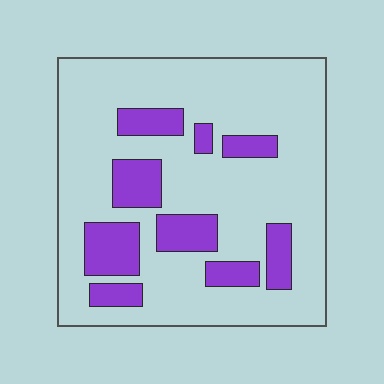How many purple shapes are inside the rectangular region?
9.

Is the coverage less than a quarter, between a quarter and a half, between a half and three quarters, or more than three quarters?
Less than a quarter.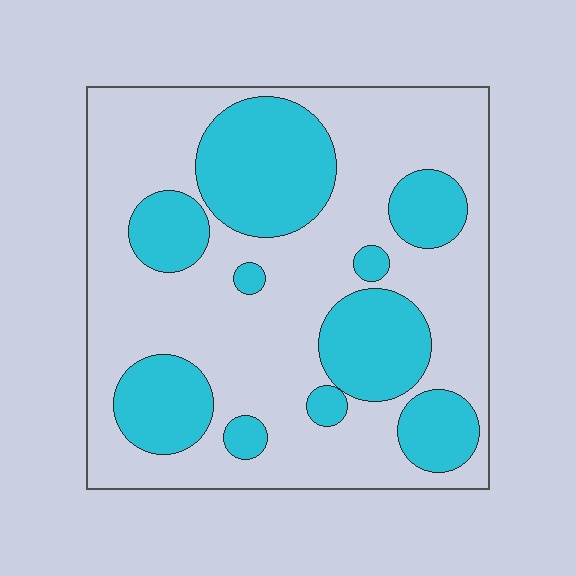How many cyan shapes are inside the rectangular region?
10.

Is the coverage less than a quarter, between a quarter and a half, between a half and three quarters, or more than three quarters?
Between a quarter and a half.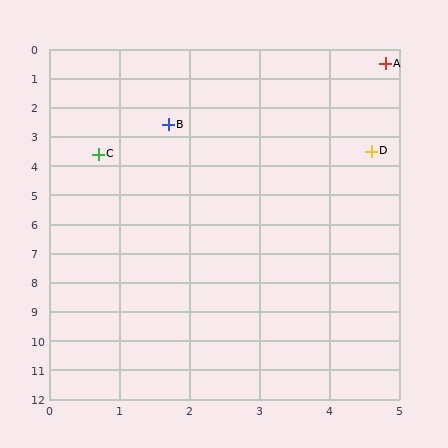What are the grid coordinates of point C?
Point C is at approximately (0.7, 3.6).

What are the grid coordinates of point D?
Point D is at approximately (4.6, 3.5).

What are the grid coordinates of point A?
Point A is at approximately (4.8, 0.5).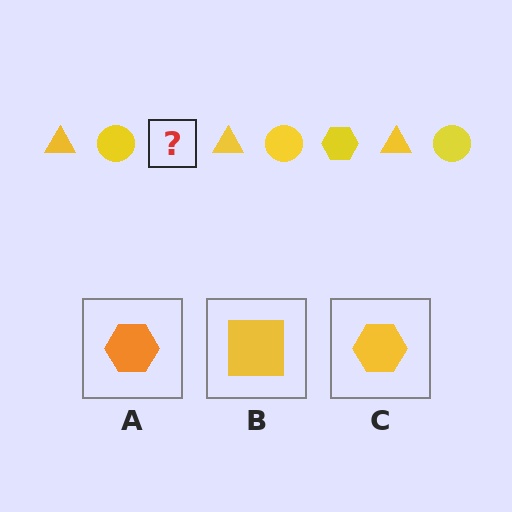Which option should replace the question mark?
Option C.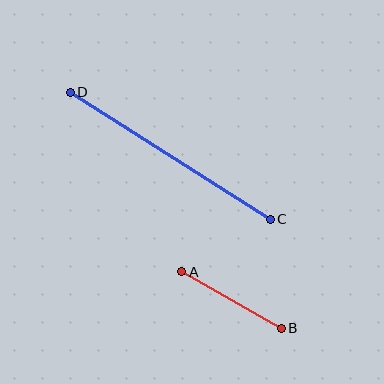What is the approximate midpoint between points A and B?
The midpoint is at approximately (231, 300) pixels.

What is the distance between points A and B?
The distance is approximately 115 pixels.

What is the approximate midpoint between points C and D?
The midpoint is at approximately (170, 156) pixels.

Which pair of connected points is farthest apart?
Points C and D are farthest apart.